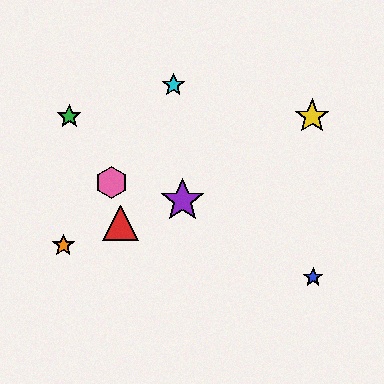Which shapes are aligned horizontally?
The green star, the yellow star are aligned horizontally.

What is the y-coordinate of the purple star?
The purple star is at y≈201.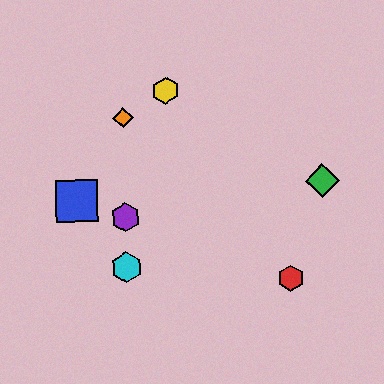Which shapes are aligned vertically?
The purple hexagon, the orange diamond, the cyan hexagon are aligned vertically.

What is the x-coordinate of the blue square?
The blue square is at x≈77.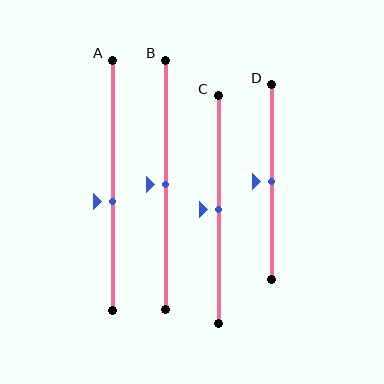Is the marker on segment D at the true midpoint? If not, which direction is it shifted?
Yes, the marker on segment D is at the true midpoint.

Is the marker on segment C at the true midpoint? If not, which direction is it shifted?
Yes, the marker on segment C is at the true midpoint.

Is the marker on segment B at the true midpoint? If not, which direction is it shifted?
Yes, the marker on segment B is at the true midpoint.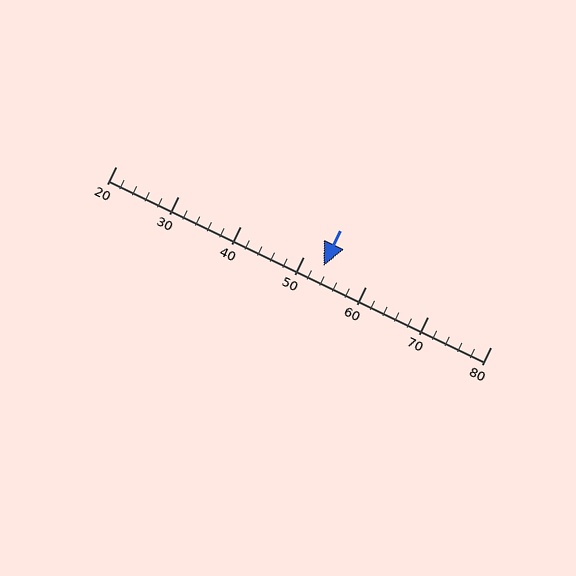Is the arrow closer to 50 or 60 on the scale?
The arrow is closer to 50.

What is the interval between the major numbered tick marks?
The major tick marks are spaced 10 units apart.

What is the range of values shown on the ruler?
The ruler shows values from 20 to 80.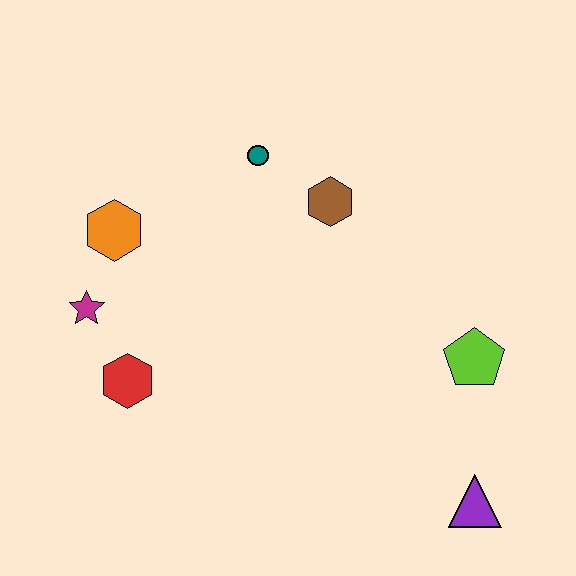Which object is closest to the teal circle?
The brown hexagon is closest to the teal circle.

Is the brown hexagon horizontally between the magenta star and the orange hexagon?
No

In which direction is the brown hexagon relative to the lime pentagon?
The brown hexagon is above the lime pentagon.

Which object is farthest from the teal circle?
The purple triangle is farthest from the teal circle.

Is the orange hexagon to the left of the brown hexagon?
Yes